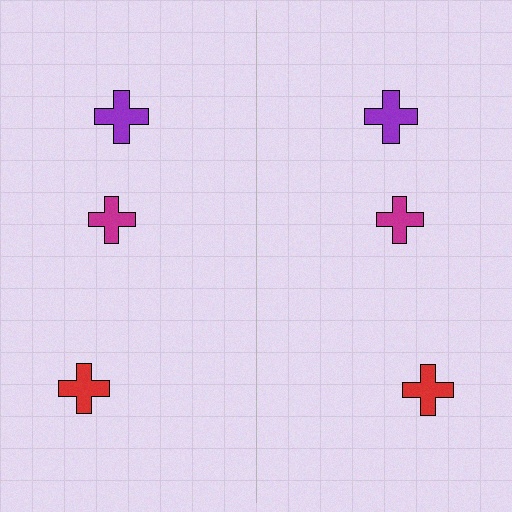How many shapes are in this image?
There are 6 shapes in this image.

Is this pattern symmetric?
Yes, this pattern has bilateral (reflection) symmetry.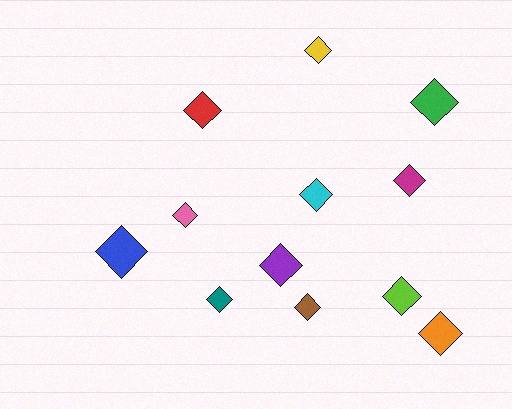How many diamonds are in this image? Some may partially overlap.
There are 12 diamonds.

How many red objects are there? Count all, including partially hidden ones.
There is 1 red object.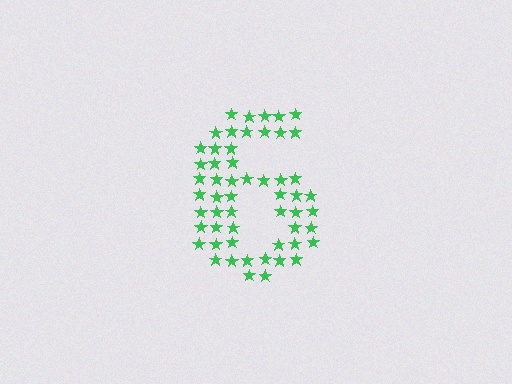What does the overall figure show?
The overall figure shows the digit 6.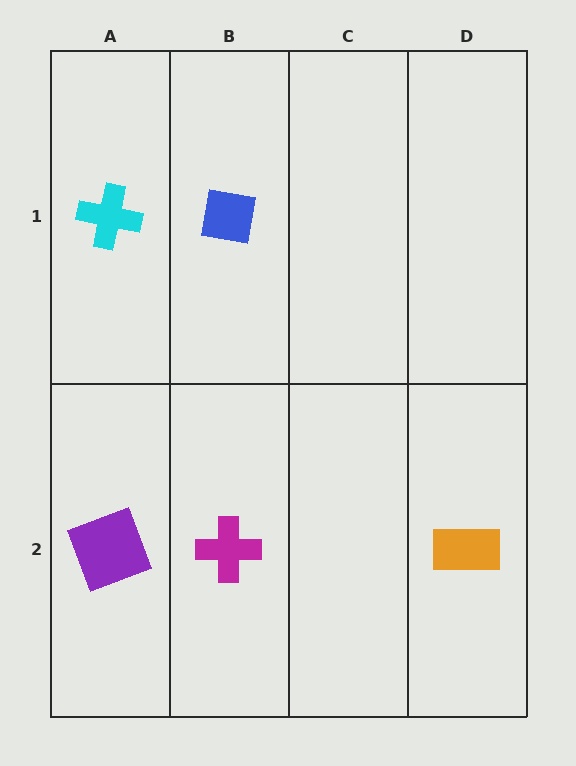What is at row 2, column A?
A purple square.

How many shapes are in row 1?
2 shapes.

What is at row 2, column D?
An orange rectangle.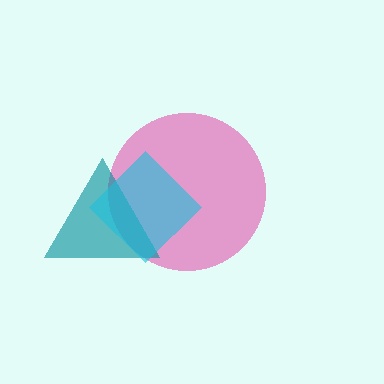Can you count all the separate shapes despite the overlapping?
Yes, there are 3 separate shapes.